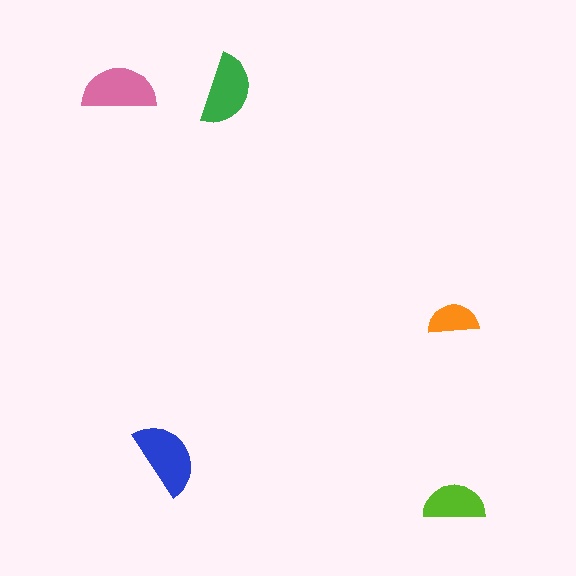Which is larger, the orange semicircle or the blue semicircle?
The blue one.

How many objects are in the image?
There are 5 objects in the image.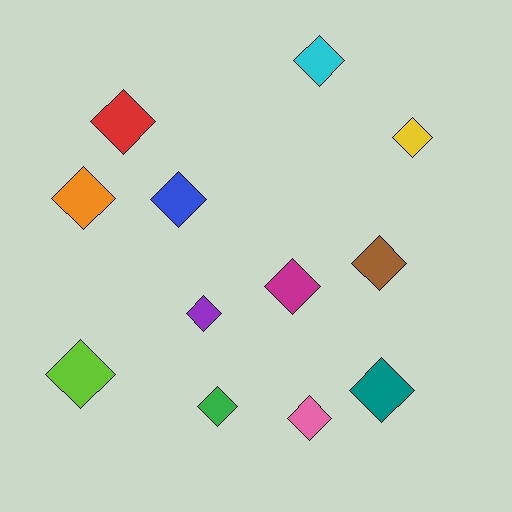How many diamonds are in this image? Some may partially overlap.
There are 12 diamonds.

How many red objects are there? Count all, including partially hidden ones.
There is 1 red object.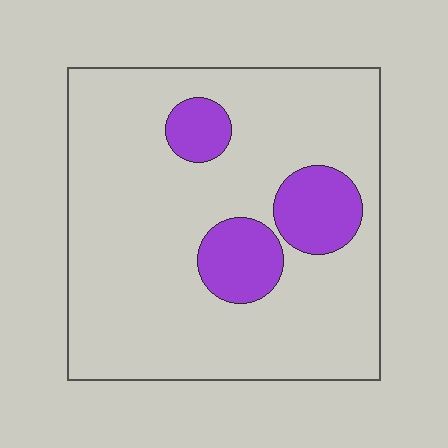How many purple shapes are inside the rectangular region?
3.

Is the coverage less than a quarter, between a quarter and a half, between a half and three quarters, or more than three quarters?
Less than a quarter.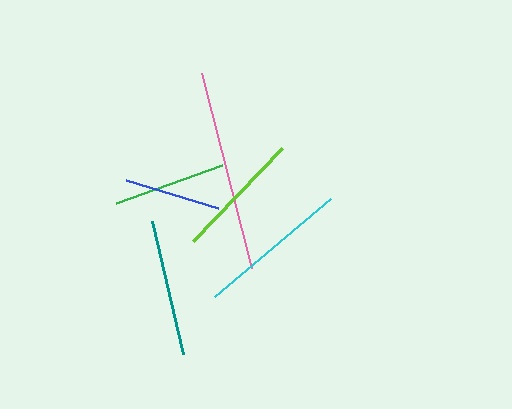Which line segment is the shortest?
The blue line is the shortest at approximately 96 pixels.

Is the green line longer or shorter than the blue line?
The green line is longer than the blue line.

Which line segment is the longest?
The pink line is the longest at approximately 201 pixels.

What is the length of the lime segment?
The lime segment is approximately 129 pixels long.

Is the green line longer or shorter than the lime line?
The lime line is longer than the green line.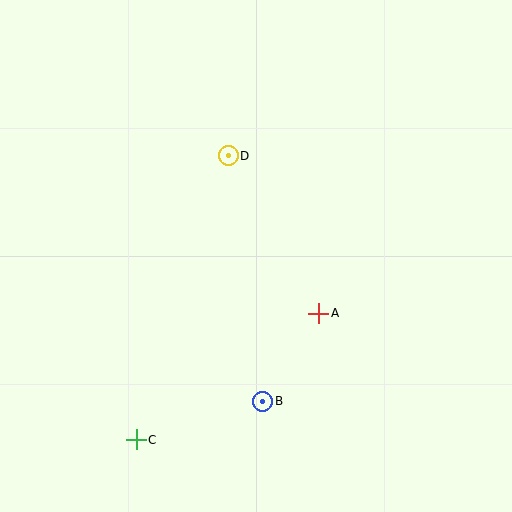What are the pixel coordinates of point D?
Point D is at (228, 156).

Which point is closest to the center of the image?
Point A at (319, 313) is closest to the center.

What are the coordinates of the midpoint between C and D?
The midpoint between C and D is at (182, 298).